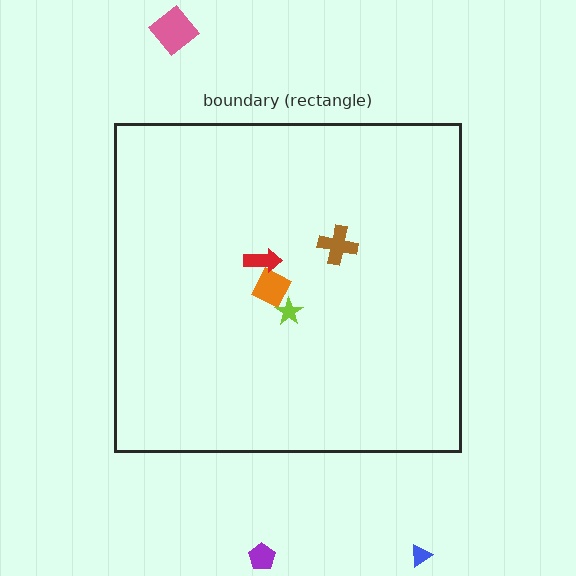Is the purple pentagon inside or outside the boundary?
Outside.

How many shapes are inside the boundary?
4 inside, 3 outside.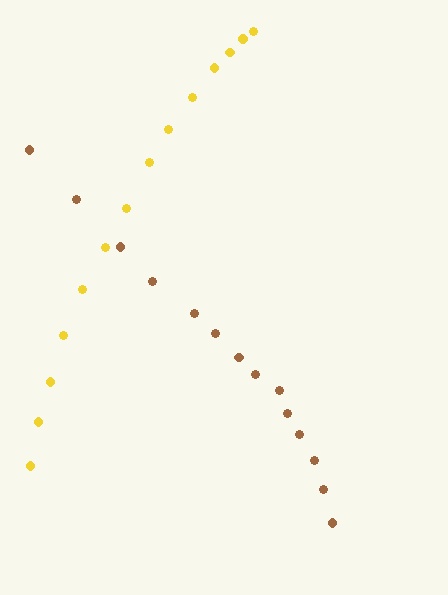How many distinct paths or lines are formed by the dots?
There are 2 distinct paths.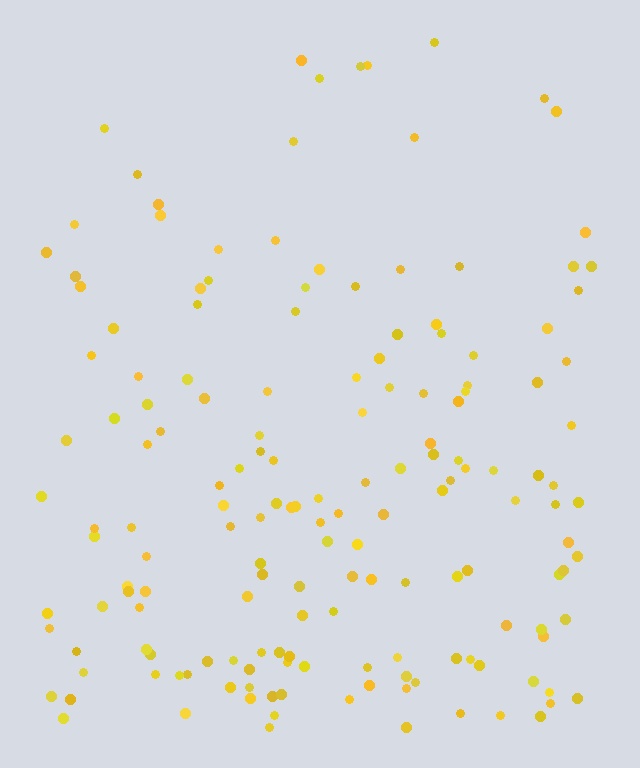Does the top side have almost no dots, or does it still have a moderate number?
Still a moderate number, just noticeably fewer than the bottom.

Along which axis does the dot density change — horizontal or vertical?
Vertical.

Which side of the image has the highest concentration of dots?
The bottom.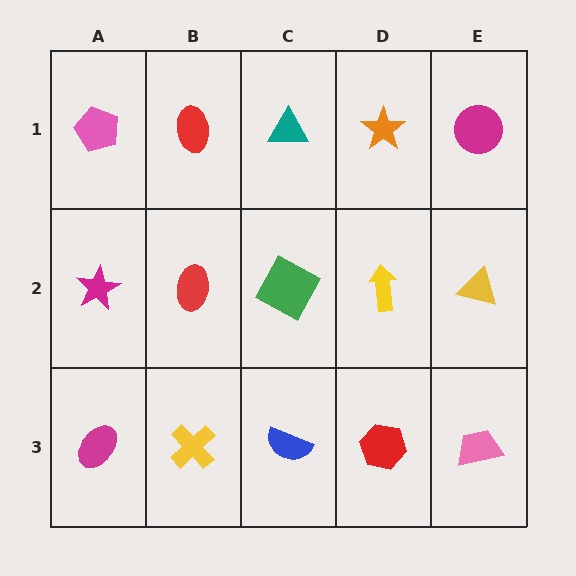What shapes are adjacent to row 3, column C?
A green square (row 2, column C), a yellow cross (row 3, column B), a red hexagon (row 3, column D).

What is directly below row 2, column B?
A yellow cross.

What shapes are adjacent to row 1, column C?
A green square (row 2, column C), a red ellipse (row 1, column B), an orange star (row 1, column D).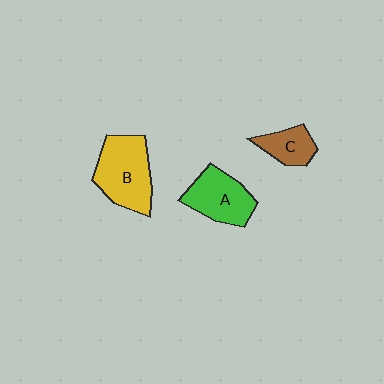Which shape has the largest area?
Shape B (yellow).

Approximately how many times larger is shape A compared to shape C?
Approximately 1.7 times.